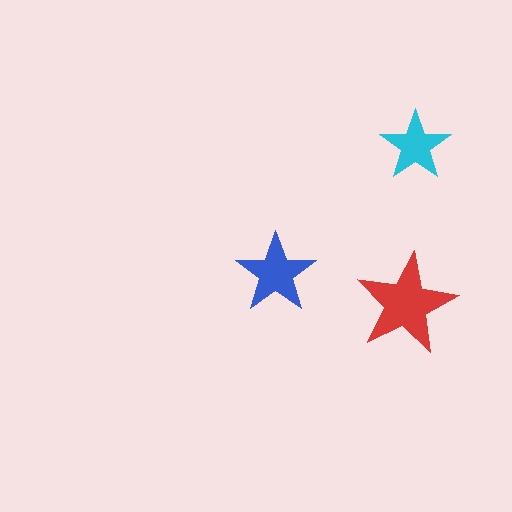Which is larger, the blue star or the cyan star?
The blue one.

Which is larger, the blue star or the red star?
The red one.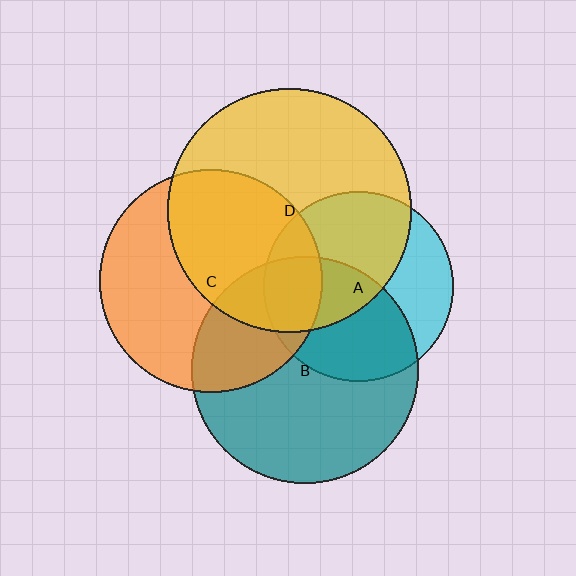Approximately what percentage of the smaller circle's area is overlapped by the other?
Approximately 20%.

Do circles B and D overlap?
Yes.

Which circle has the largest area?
Circle D (yellow).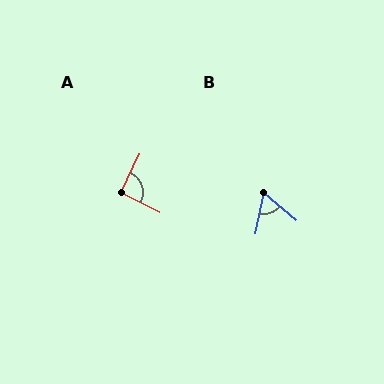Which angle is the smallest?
B, at approximately 62 degrees.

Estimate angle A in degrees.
Approximately 92 degrees.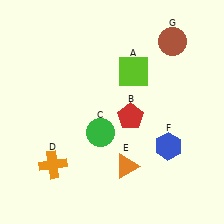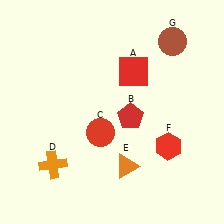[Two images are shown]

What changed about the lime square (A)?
In Image 1, A is lime. In Image 2, it changed to red.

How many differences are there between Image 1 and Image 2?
There are 3 differences between the two images.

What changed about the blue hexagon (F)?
In Image 1, F is blue. In Image 2, it changed to red.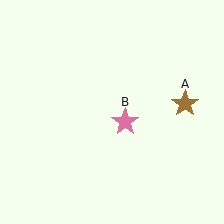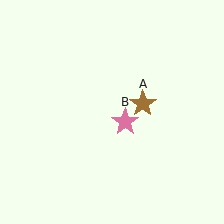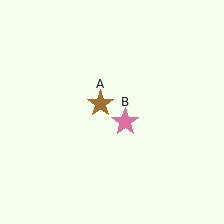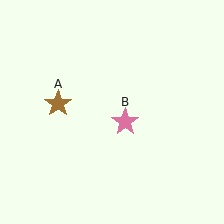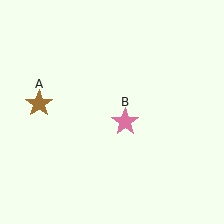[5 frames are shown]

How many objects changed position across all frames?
1 object changed position: brown star (object A).